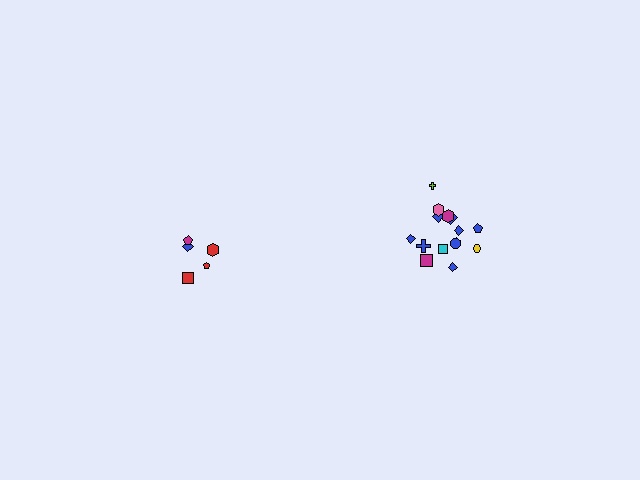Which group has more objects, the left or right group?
The right group.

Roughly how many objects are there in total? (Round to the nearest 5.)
Roughly 20 objects in total.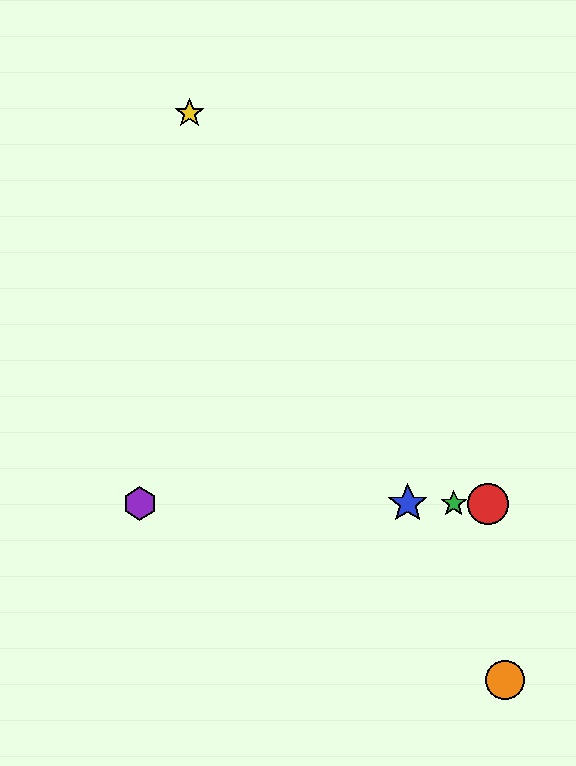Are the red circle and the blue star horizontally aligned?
Yes, both are at y≈504.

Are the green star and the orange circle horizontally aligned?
No, the green star is at y≈504 and the orange circle is at y≈680.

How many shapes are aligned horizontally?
4 shapes (the red circle, the blue star, the green star, the purple hexagon) are aligned horizontally.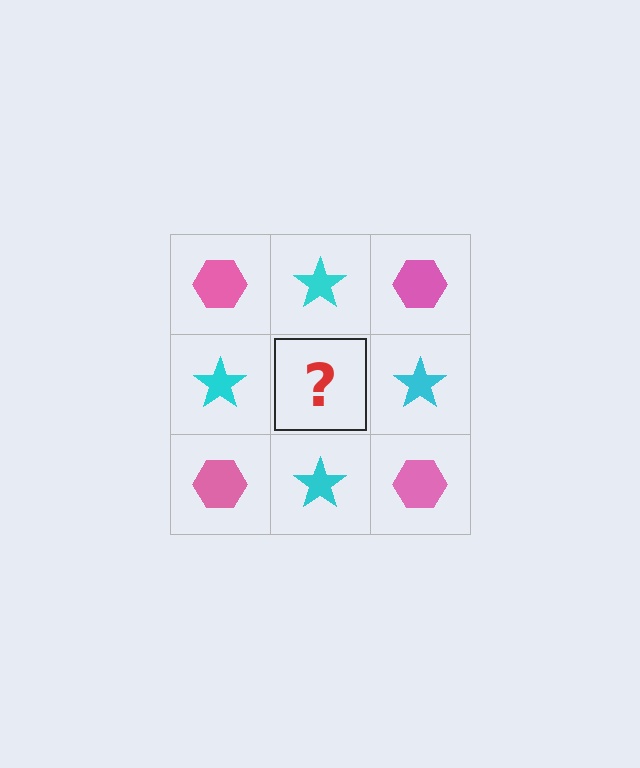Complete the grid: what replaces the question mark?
The question mark should be replaced with a pink hexagon.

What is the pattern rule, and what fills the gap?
The rule is that it alternates pink hexagon and cyan star in a checkerboard pattern. The gap should be filled with a pink hexagon.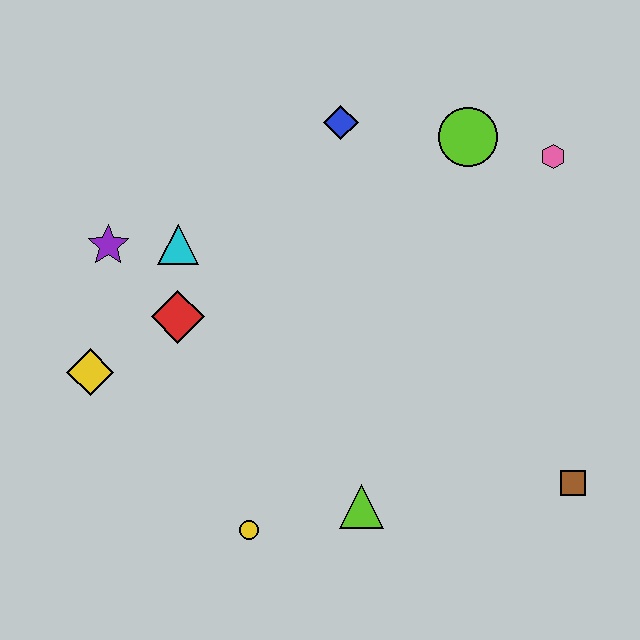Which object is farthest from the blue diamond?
The brown square is farthest from the blue diamond.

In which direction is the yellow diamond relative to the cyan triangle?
The yellow diamond is below the cyan triangle.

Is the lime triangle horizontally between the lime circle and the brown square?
No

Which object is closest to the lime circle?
The pink hexagon is closest to the lime circle.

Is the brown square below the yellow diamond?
Yes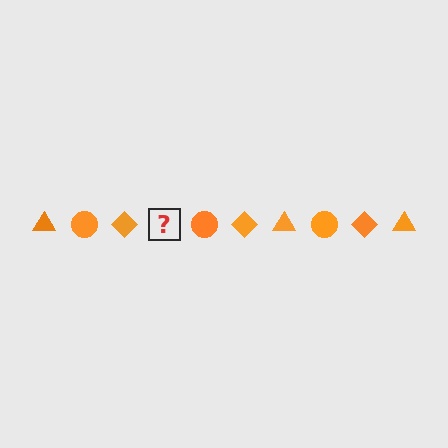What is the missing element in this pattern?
The missing element is an orange triangle.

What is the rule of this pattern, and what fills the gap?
The rule is that the pattern cycles through triangle, circle, diamond shapes in orange. The gap should be filled with an orange triangle.